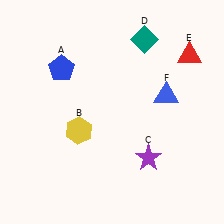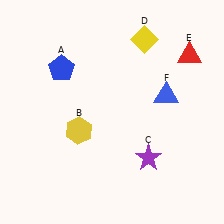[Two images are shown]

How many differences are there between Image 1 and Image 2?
There is 1 difference between the two images.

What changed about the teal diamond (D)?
In Image 1, D is teal. In Image 2, it changed to yellow.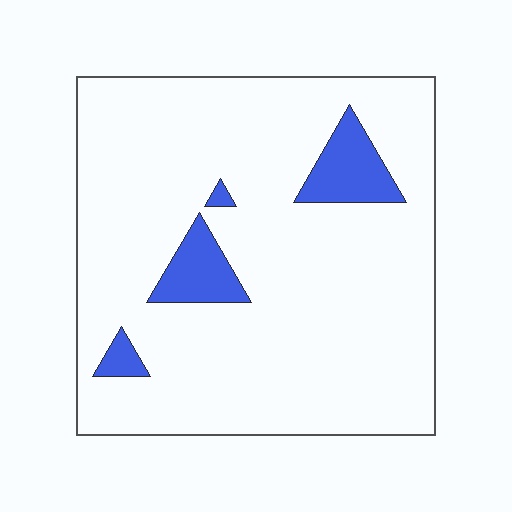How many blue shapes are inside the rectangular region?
4.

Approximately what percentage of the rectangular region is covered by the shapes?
Approximately 10%.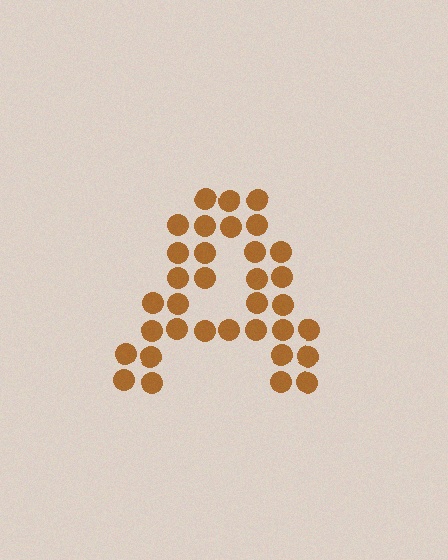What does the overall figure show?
The overall figure shows the letter A.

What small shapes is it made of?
It is made of small circles.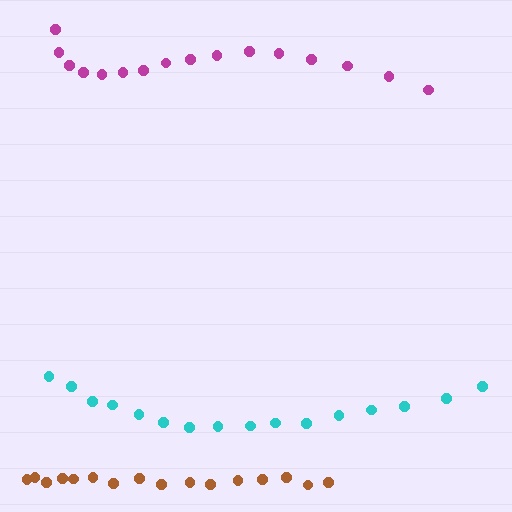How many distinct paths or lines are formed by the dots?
There are 3 distinct paths.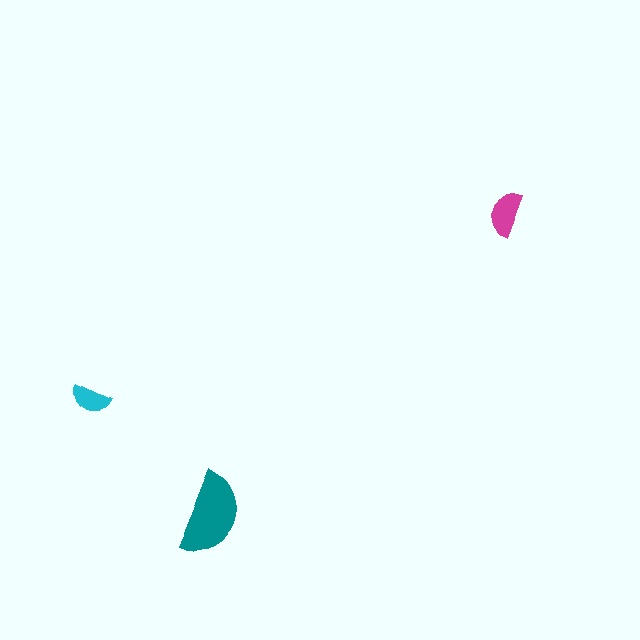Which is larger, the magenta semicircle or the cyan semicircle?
The magenta one.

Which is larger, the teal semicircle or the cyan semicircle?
The teal one.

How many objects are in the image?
There are 3 objects in the image.